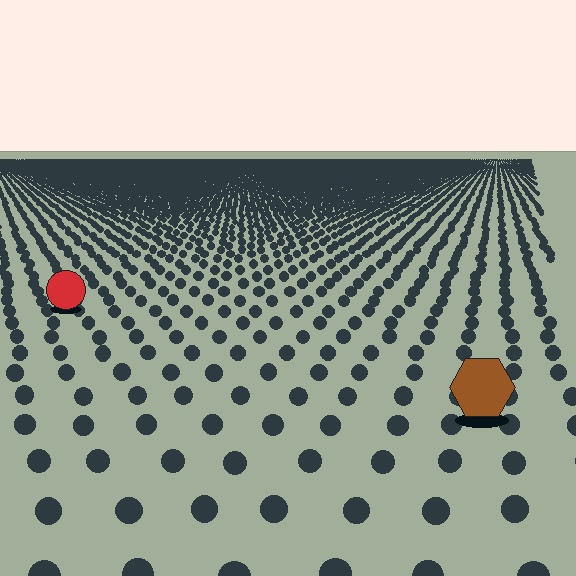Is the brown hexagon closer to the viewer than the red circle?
Yes. The brown hexagon is closer — you can tell from the texture gradient: the ground texture is coarser near it.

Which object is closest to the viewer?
The brown hexagon is closest. The texture marks near it are larger and more spread out.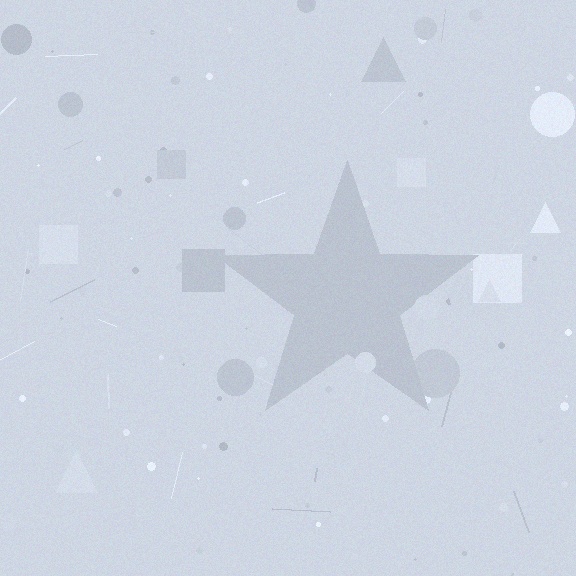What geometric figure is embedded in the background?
A star is embedded in the background.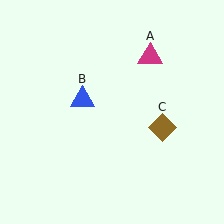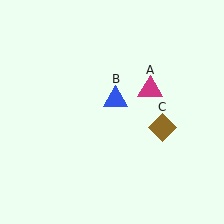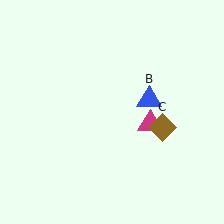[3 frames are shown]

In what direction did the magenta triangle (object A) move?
The magenta triangle (object A) moved down.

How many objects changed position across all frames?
2 objects changed position: magenta triangle (object A), blue triangle (object B).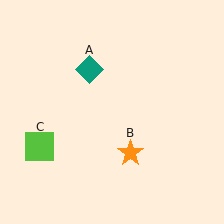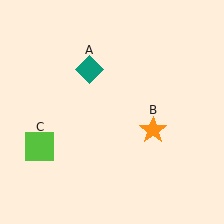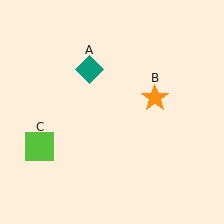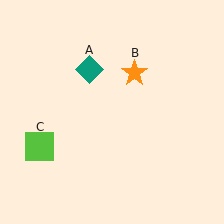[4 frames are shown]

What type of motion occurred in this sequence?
The orange star (object B) rotated counterclockwise around the center of the scene.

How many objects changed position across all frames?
1 object changed position: orange star (object B).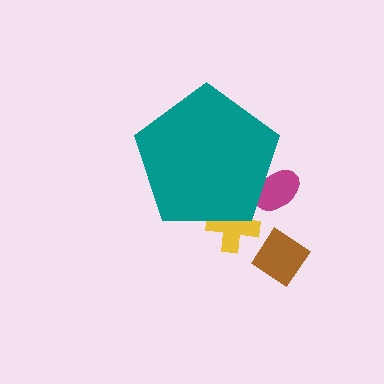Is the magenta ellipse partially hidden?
Yes, the magenta ellipse is partially hidden behind the teal pentagon.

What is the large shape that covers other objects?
A teal pentagon.